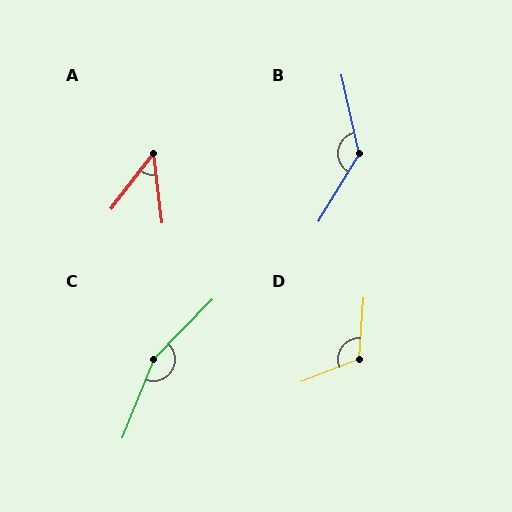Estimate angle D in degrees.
Approximately 116 degrees.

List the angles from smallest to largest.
A (44°), D (116°), B (136°), C (157°).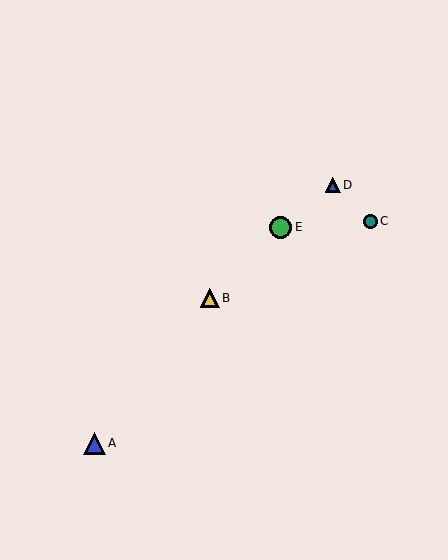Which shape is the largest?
The green circle (labeled E) is the largest.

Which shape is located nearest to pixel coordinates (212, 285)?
The yellow triangle (labeled B) at (210, 298) is nearest to that location.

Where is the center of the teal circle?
The center of the teal circle is at (370, 221).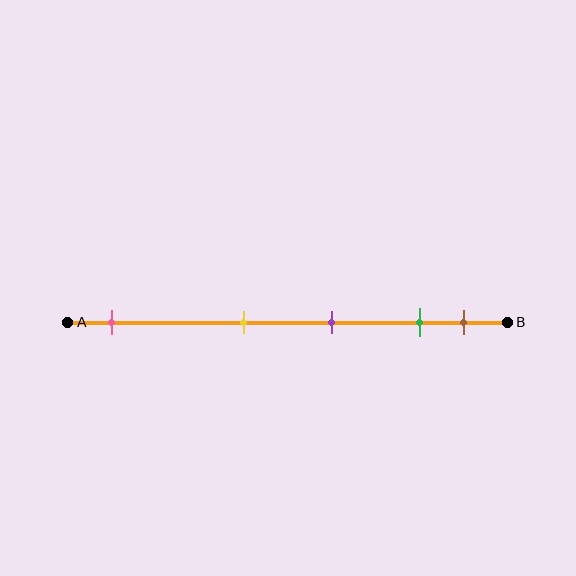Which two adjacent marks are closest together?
The green and brown marks are the closest adjacent pair.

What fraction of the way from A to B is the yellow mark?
The yellow mark is approximately 40% (0.4) of the way from A to B.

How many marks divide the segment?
There are 5 marks dividing the segment.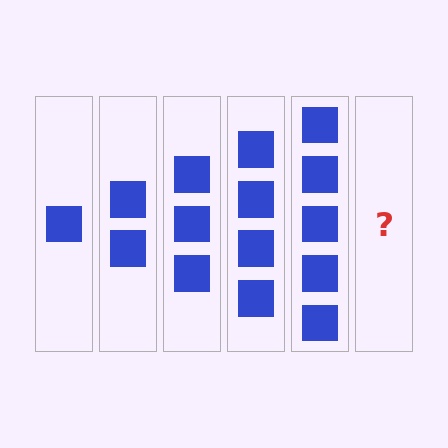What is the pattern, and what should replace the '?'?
The pattern is that each step adds one more square. The '?' should be 6 squares.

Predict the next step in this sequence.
The next step is 6 squares.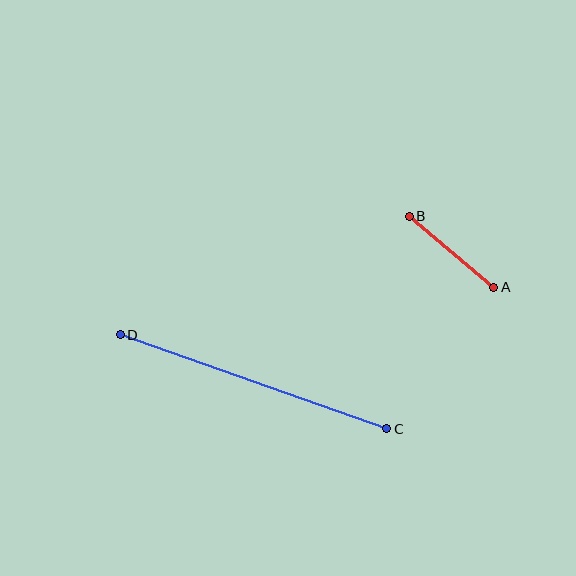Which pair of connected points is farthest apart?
Points C and D are farthest apart.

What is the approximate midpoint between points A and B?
The midpoint is at approximately (452, 252) pixels.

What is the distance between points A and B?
The distance is approximately 110 pixels.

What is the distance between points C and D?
The distance is approximately 282 pixels.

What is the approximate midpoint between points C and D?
The midpoint is at approximately (254, 382) pixels.